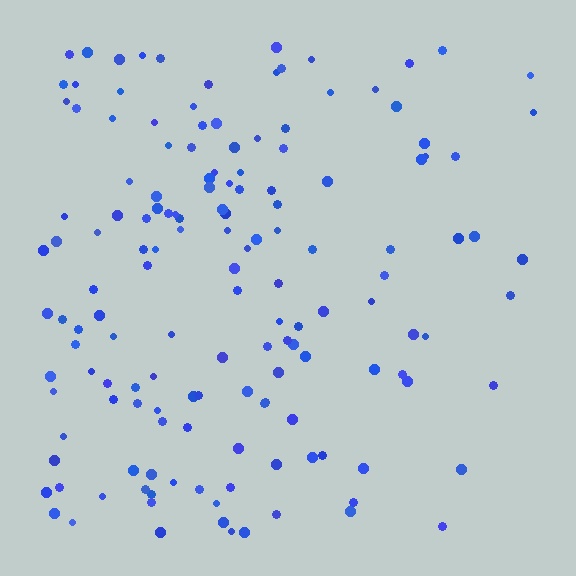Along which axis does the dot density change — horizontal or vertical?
Horizontal.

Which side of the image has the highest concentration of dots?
The left.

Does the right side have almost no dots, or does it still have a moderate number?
Still a moderate number, just noticeably fewer than the left.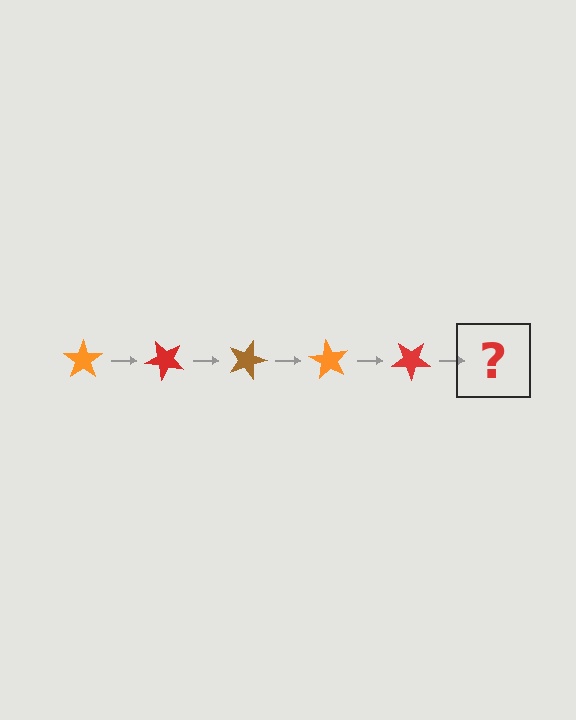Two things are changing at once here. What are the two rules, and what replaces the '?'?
The two rules are that it rotates 45 degrees each step and the color cycles through orange, red, and brown. The '?' should be a brown star, rotated 225 degrees from the start.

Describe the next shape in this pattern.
It should be a brown star, rotated 225 degrees from the start.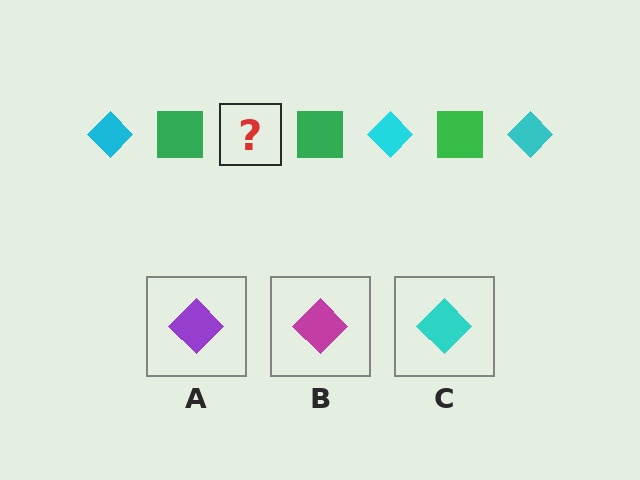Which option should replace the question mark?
Option C.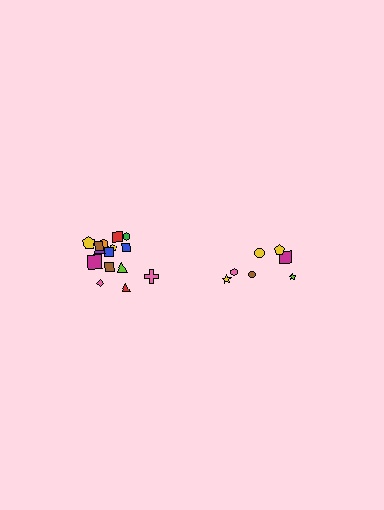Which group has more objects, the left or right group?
The left group.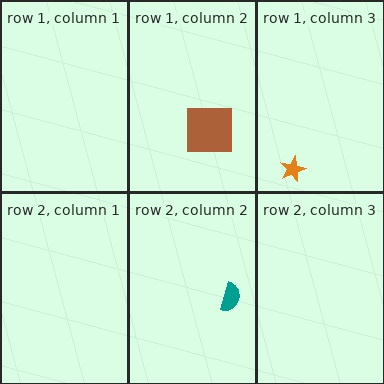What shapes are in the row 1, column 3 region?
The orange star.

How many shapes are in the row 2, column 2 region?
1.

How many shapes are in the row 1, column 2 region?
1.